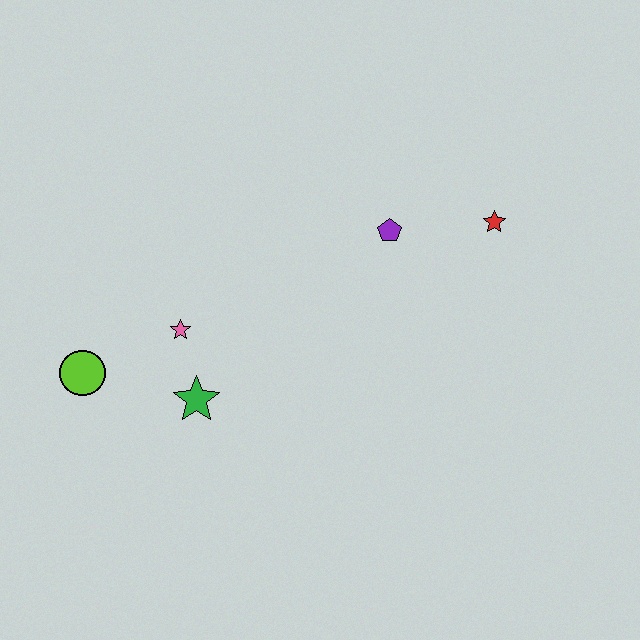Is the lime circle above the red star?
No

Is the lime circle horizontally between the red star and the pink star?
No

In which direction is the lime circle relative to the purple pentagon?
The lime circle is to the left of the purple pentagon.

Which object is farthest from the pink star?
The red star is farthest from the pink star.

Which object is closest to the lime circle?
The pink star is closest to the lime circle.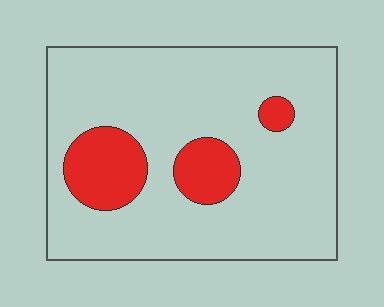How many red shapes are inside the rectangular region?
3.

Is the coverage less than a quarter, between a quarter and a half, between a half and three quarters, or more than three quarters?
Less than a quarter.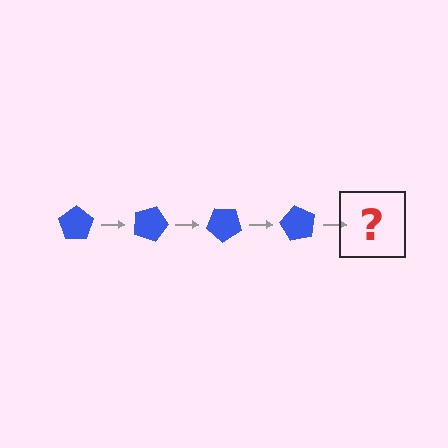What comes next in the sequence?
The next element should be a blue pentagon rotated 80 degrees.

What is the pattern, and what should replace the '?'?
The pattern is that the pentagon rotates 20 degrees each step. The '?' should be a blue pentagon rotated 80 degrees.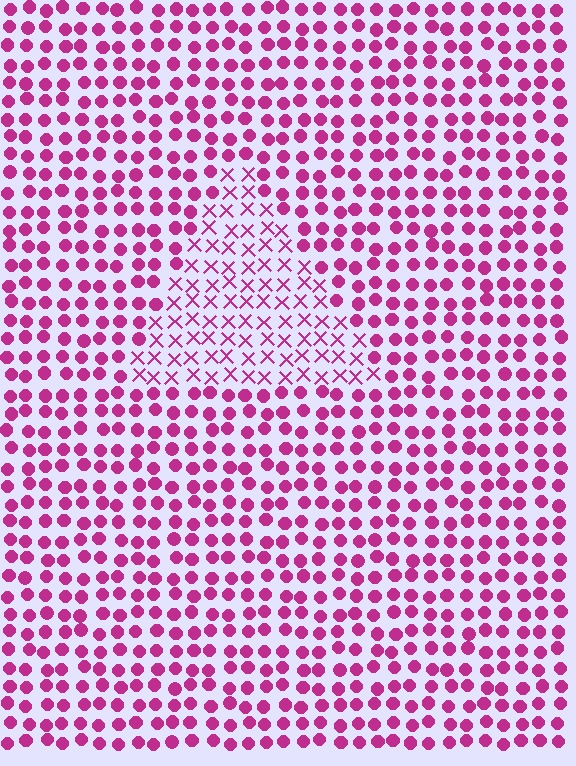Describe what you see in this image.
The image is filled with small magenta elements arranged in a uniform grid. A triangle-shaped region contains X marks, while the surrounding area contains circles. The boundary is defined purely by the change in element shape.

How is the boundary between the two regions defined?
The boundary is defined by a change in element shape: X marks inside vs. circles outside. All elements share the same color and spacing.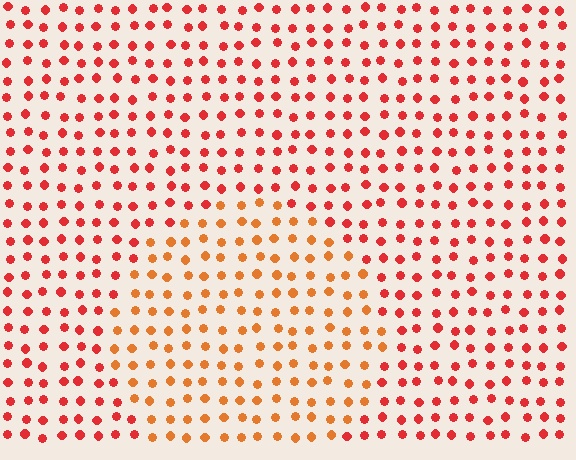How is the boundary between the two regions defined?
The boundary is defined purely by a slight shift in hue (about 28 degrees). Spacing, size, and orientation are identical on both sides.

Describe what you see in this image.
The image is filled with small red elements in a uniform arrangement. A circle-shaped region is visible where the elements are tinted to a slightly different hue, forming a subtle color boundary.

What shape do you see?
I see a circle.